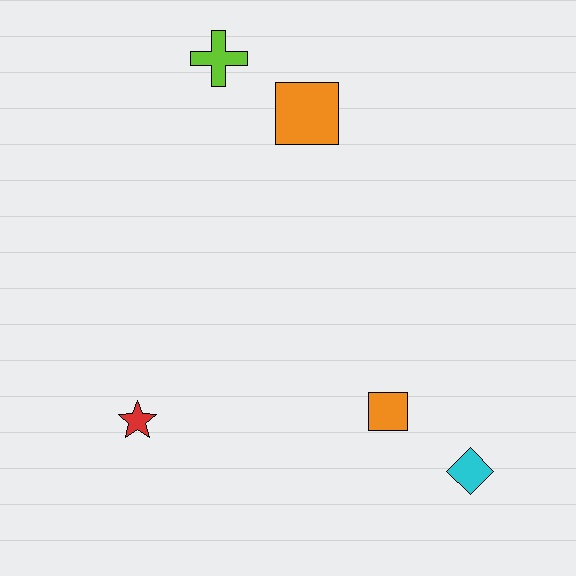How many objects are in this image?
There are 5 objects.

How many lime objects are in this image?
There is 1 lime object.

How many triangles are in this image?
There are no triangles.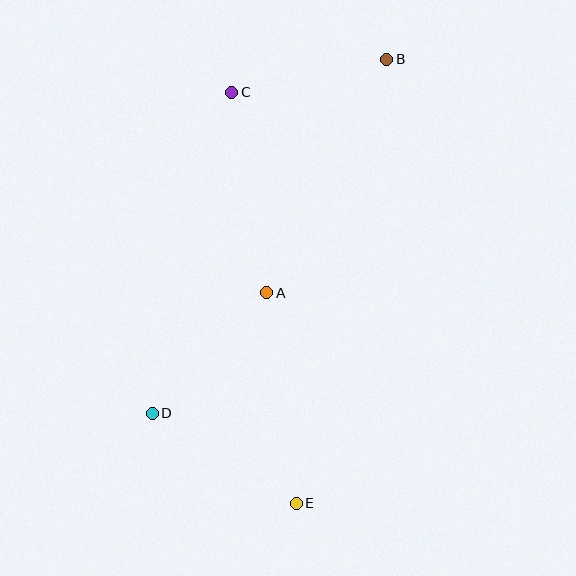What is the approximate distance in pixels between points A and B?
The distance between A and B is approximately 263 pixels.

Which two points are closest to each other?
Points B and C are closest to each other.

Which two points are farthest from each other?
Points B and E are farthest from each other.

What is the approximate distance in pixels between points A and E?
The distance between A and E is approximately 212 pixels.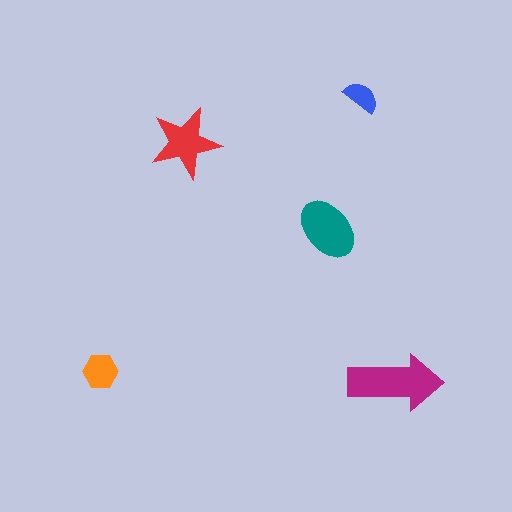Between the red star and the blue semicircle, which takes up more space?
The red star.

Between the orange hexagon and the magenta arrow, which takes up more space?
The magenta arrow.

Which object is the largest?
The magenta arrow.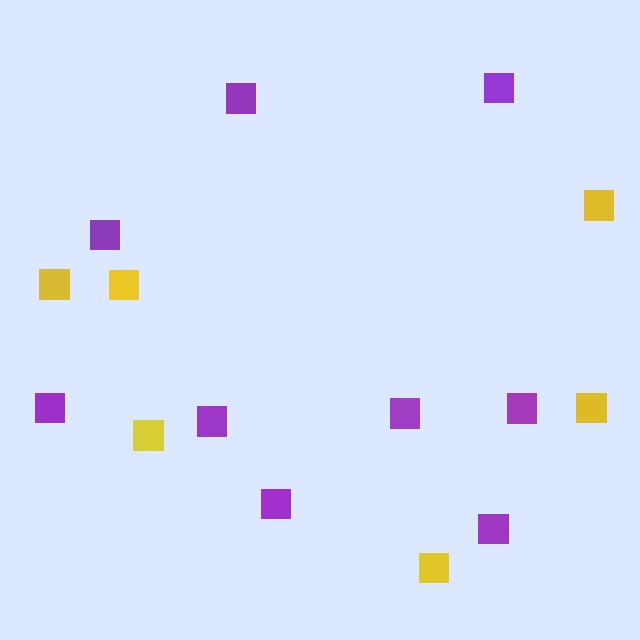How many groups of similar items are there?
There are 2 groups: one group of yellow squares (6) and one group of purple squares (9).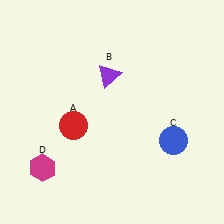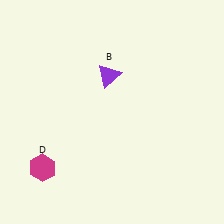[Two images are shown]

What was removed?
The red circle (A), the blue circle (C) were removed in Image 2.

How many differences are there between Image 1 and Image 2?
There are 2 differences between the two images.